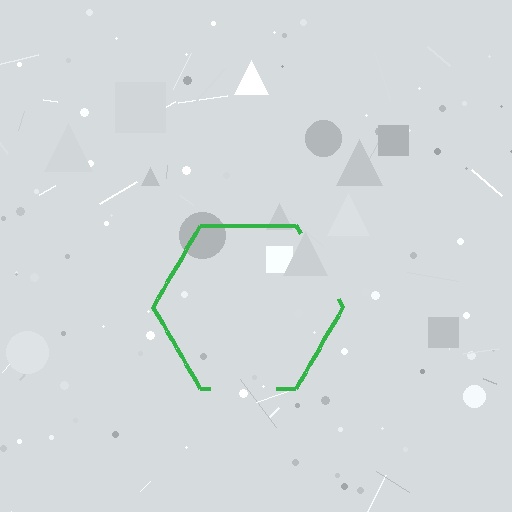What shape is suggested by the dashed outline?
The dashed outline suggests a hexagon.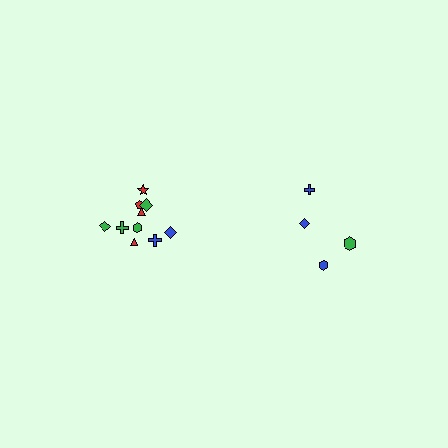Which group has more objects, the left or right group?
The left group.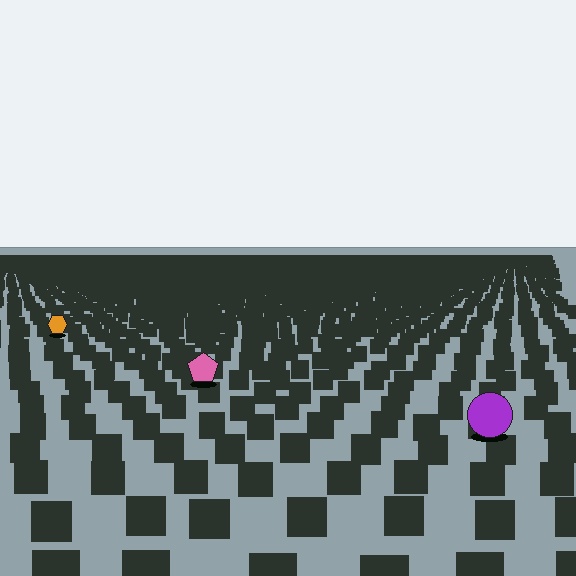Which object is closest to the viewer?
The purple circle is closest. The texture marks near it are larger and more spread out.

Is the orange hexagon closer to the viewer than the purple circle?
No. The purple circle is closer — you can tell from the texture gradient: the ground texture is coarser near it.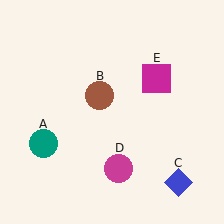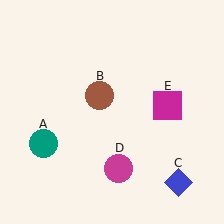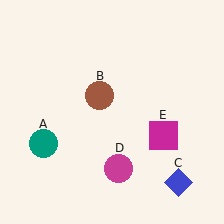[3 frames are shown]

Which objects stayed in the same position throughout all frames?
Teal circle (object A) and brown circle (object B) and blue diamond (object C) and magenta circle (object D) remained stationary.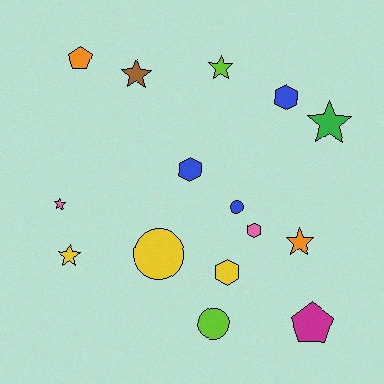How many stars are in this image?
There are 6 stars.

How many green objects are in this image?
There is 1 green object.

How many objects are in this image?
There are 15 objects.